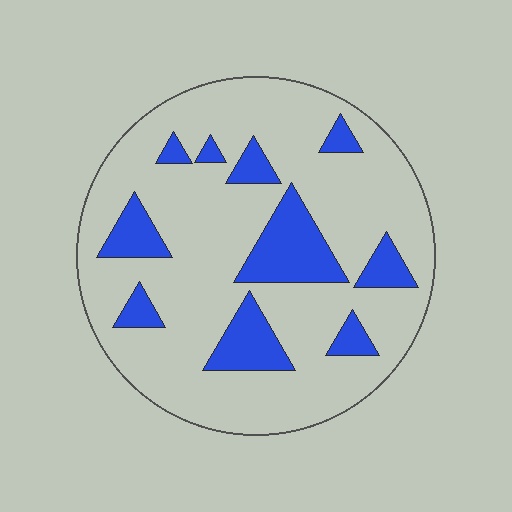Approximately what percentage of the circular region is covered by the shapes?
Approximately 20%.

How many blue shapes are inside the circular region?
10.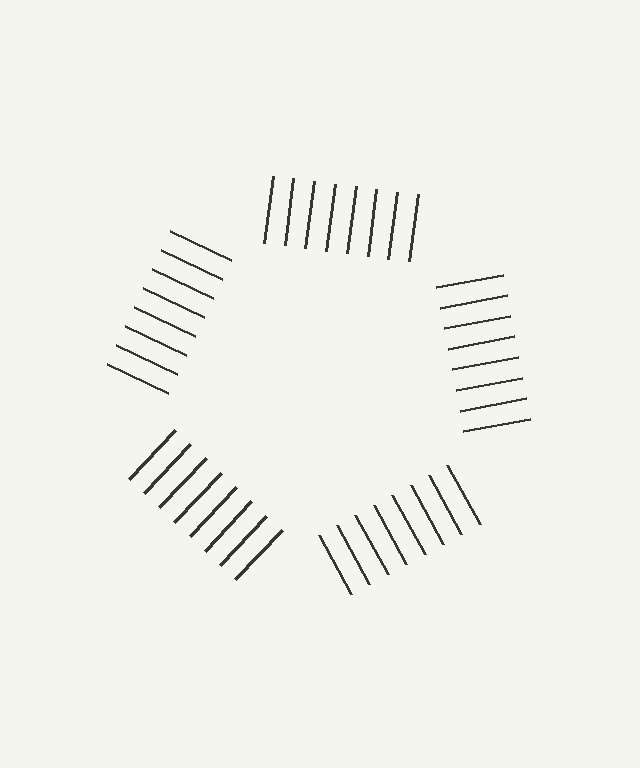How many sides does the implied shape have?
5 sides — the line-ends trace a pentagon.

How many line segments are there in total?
40 — 8 along each of the 5 edges.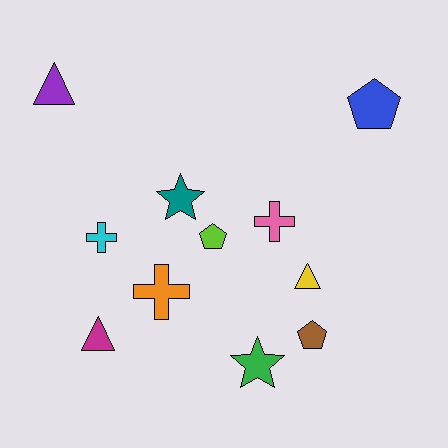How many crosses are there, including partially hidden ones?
There are 3 crosses.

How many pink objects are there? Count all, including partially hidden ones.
There is 1 pink object.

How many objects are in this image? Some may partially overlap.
There are 11 objects.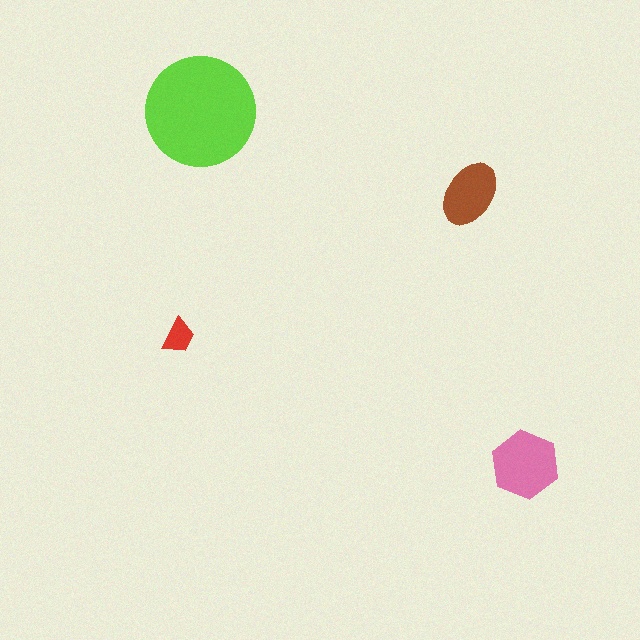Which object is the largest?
The lime circle.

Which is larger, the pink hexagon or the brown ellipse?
The pink hexagon.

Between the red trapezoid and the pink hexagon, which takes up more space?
The pink hexagon.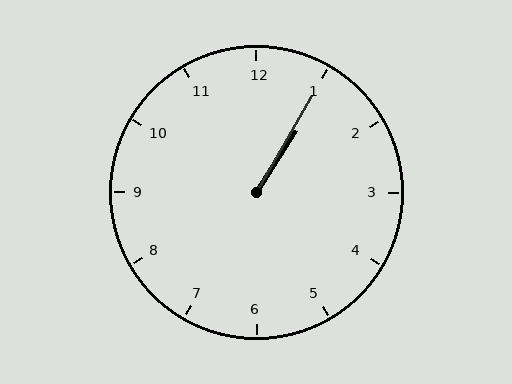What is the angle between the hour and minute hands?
Approximately 2 degrees.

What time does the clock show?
1:05.